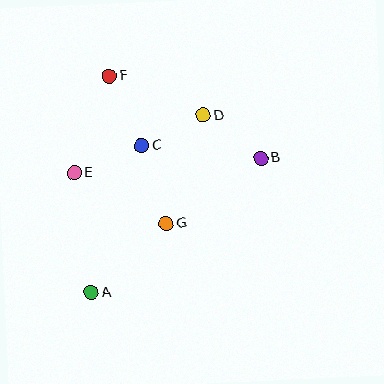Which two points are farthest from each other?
Points A and F are farthest from each other.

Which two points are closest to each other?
Points C and D are closest to each other.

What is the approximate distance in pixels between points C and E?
The distance between C and E is approximately 72 pixels.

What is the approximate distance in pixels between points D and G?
The distance between D and G is approximately 115 pixels.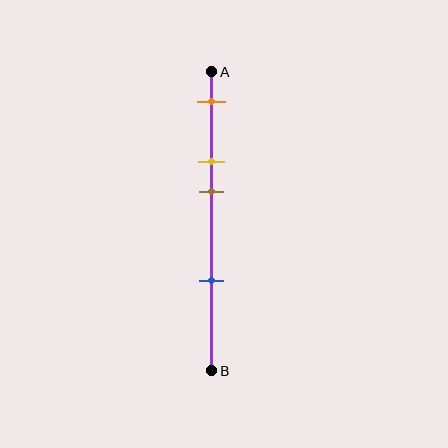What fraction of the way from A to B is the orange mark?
The orange mark is approximately 10% (0.1) of the way from A to B.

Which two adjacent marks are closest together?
The yellow and brown marks are the closest adjacent pair.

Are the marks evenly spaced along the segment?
No, the marks are not evenly spaced.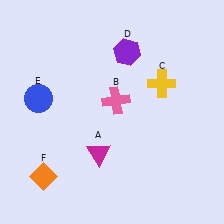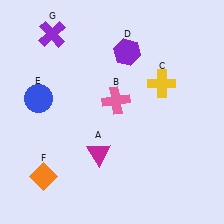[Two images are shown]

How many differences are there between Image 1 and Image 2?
There is 1 difference between the two images.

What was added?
A purple cross (G) was added in Image 2.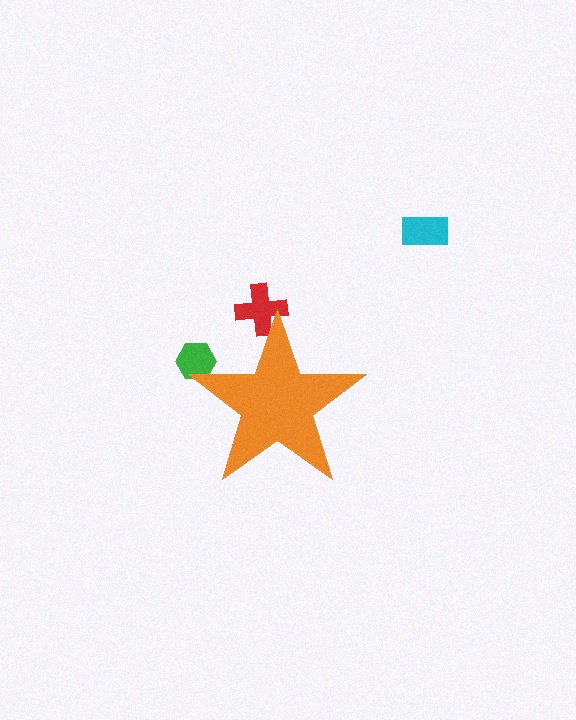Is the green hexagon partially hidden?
Yes, the green hexagon is partially hidden behind the orange star.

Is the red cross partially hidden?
Yes, the red cross is partially hidden behind the orange star.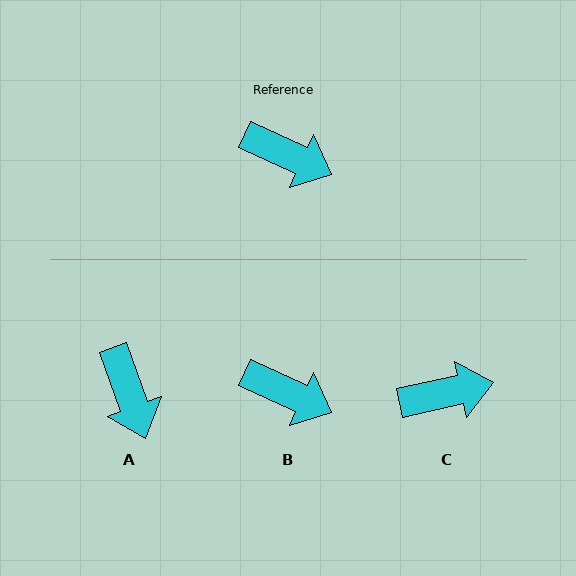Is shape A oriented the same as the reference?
No, it is off by about 45 degrees.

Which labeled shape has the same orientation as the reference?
B.